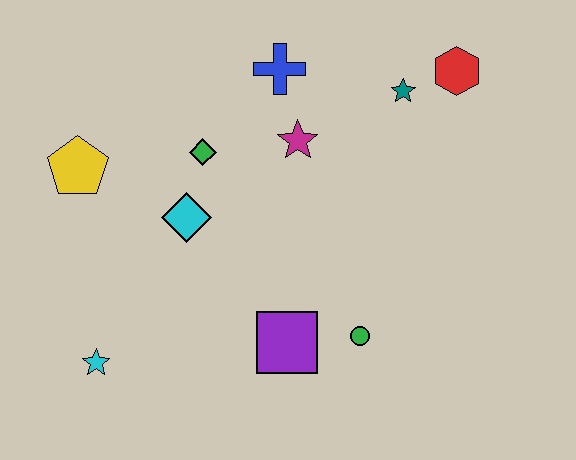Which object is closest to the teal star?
The red hexagon is closest to the teal star.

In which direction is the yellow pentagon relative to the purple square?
The yellow pentagon is to the left of the purple square.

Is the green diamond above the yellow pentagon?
Yes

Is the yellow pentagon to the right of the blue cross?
No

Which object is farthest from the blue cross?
The cyan star is farthest from the blue cross.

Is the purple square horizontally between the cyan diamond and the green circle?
Yes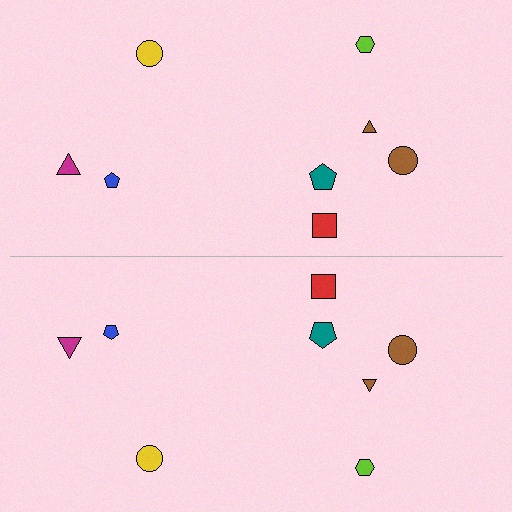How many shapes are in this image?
There are 16 shapes in this image.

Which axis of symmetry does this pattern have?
The pattern has a horizontal axis of symmetry running through the center of the image.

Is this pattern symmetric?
Yes, this pattern has bilateral (reflection) symmetry.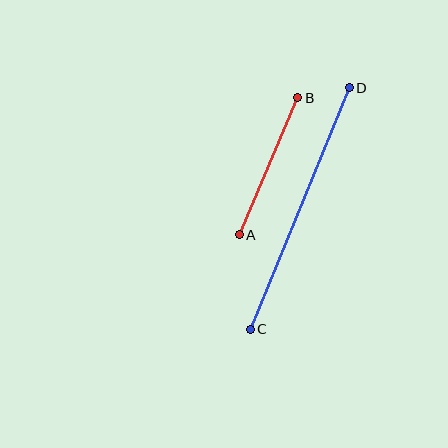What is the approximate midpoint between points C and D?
The midpoint is at approximately (300, 208) pixels.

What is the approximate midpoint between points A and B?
The midpoint is at approximately (269, 166) pixels.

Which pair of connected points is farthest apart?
Points C and D are farthest apart.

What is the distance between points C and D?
The distance is approximately 261 pixels.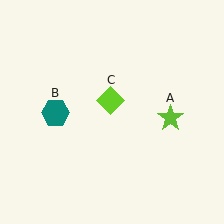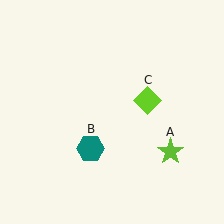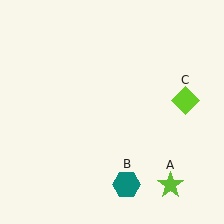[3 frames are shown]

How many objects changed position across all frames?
3 objects changed position: lime star (object A), teal hexagon (object B), lime diamond (object C).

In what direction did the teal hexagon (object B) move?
The teal hexagon (object B) moved down and to the right.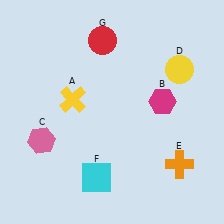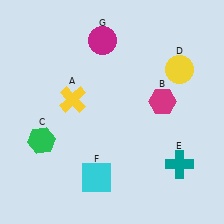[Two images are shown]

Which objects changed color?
C changed from pink to green. E changed from orange to teal. G changed from red to magenta.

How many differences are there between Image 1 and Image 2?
There are 3 differences between the two images.